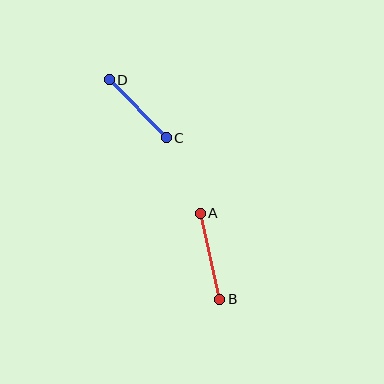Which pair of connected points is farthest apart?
Points A and B are farthest apart.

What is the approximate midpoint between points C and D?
The midpoint is at approximately (138, 109) pixels.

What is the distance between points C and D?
The distance is approximately 81 pixels.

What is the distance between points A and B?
The distance is approximately 88 pixels.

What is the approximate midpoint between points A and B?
The midpoint is at approximately (210, 256) pixels.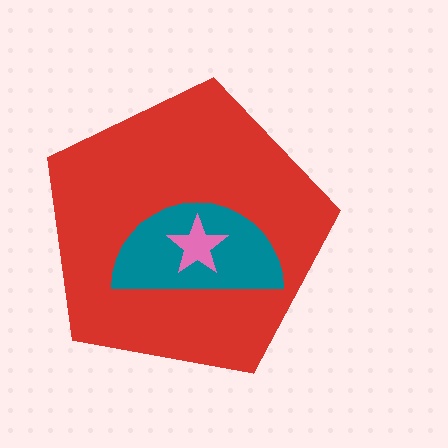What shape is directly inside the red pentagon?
The teal semicircle.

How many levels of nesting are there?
3.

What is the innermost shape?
The pink star.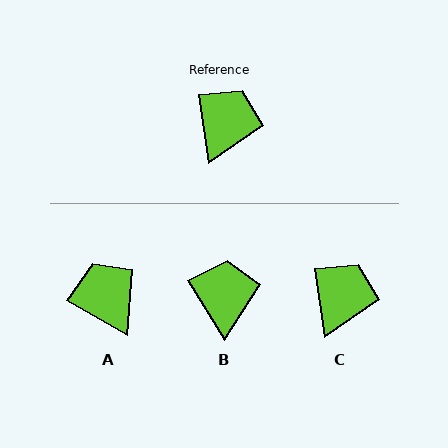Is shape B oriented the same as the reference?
No, it is off by about 23 degrees.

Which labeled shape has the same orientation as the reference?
C.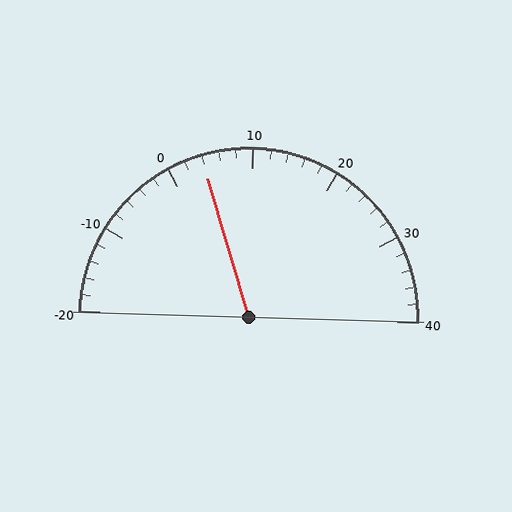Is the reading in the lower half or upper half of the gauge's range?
The reading is in the lower half of the range (-20 to 40).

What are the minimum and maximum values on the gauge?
The gauge ranges from -20 to 40.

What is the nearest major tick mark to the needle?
The nearest major tick mark is 0.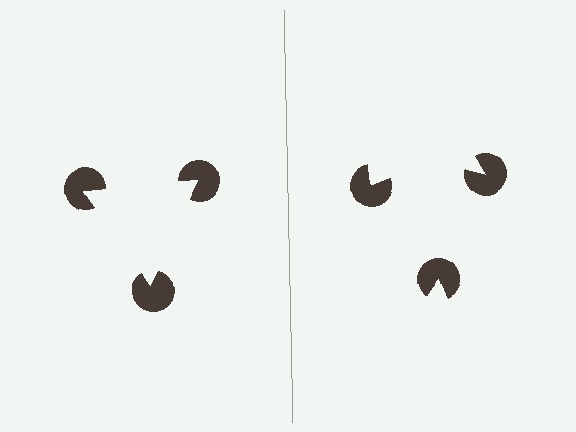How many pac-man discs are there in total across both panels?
6 — 3 on each side.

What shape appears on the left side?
An illusory triangle.